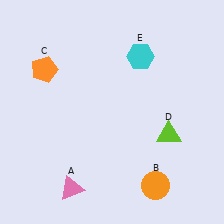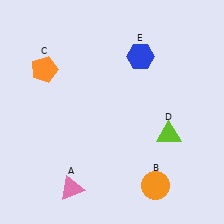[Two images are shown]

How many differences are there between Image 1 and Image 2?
There is 1 difference between the two images.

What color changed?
The hexagon (E) changed from cyan in Image 1 to blue in Image 2.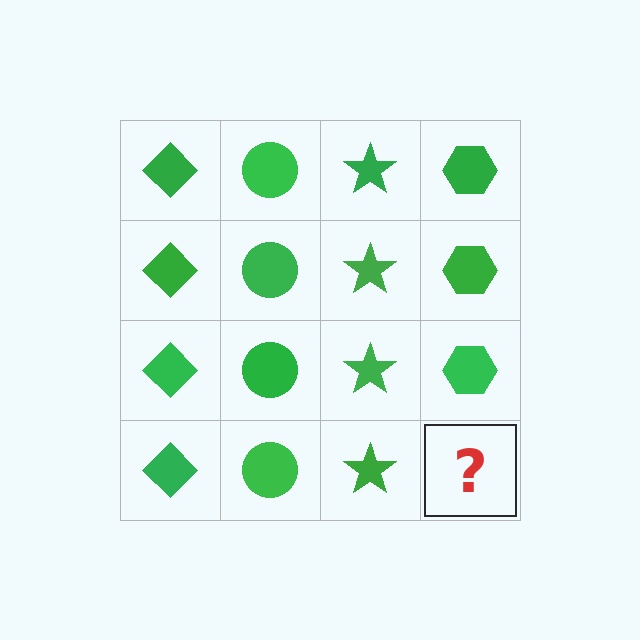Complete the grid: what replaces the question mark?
The question mark should be replaced with a green hexagon.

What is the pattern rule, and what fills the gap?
The rule is that each column has a consistent shape. The gap should be filled with a green hexagon.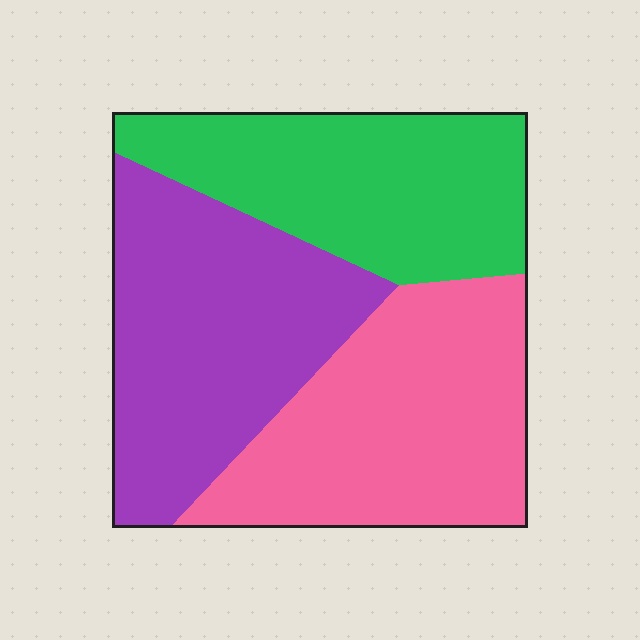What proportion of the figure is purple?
Purple covers roughly 35% of the figure.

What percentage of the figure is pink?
Pink takes up about one third (1/3) of the figure.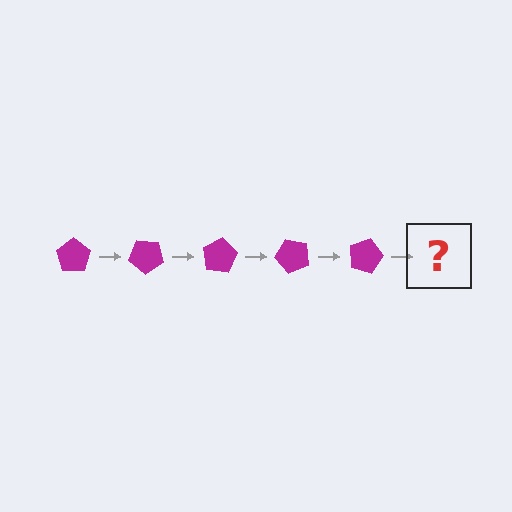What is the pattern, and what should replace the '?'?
The pattern is that the pentagon rotates 40 degrees each step. The '?' should be a magenta pentagon rotated 200 degrees.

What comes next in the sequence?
The next element should be a magenta pentagon rotated 200 degrees.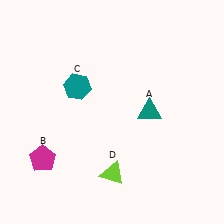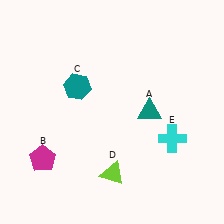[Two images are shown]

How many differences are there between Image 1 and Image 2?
There is 1 difference between the two images.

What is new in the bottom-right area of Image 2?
A cyan cross (E) was added in the bottom-right area of Image 2.